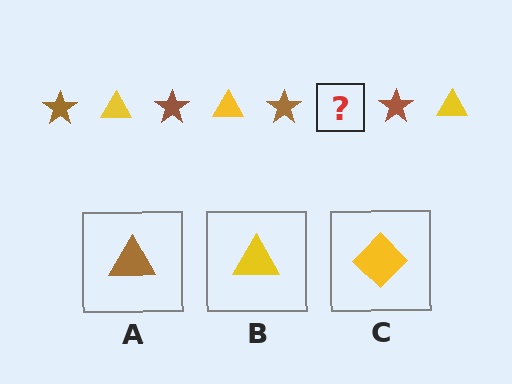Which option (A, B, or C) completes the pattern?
B.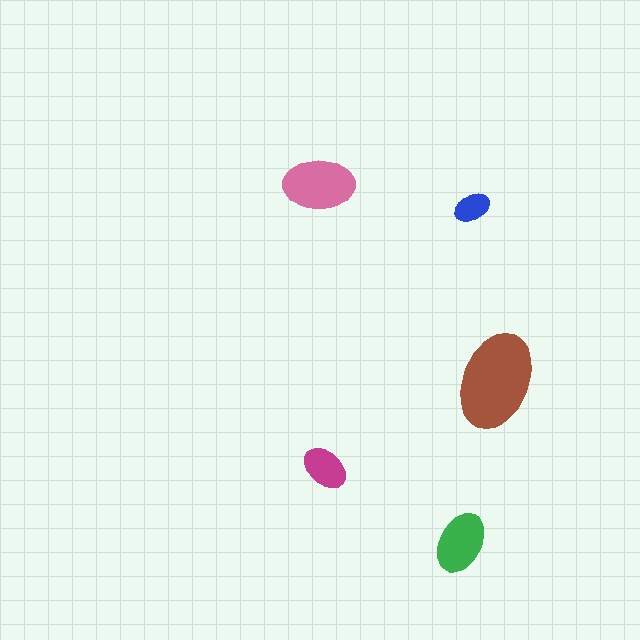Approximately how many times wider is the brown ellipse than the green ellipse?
About 1.5 times wider.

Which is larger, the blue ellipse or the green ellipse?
The green one.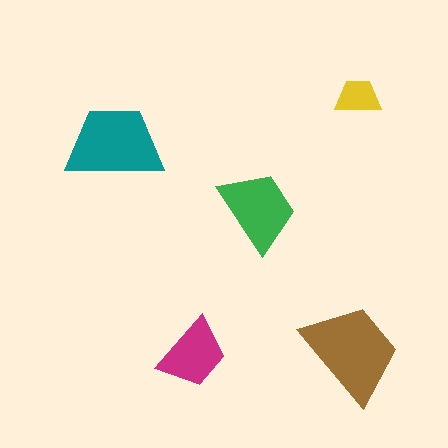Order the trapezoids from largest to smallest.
the brown one, the teal one, the green one, the magenta one, the yellow one.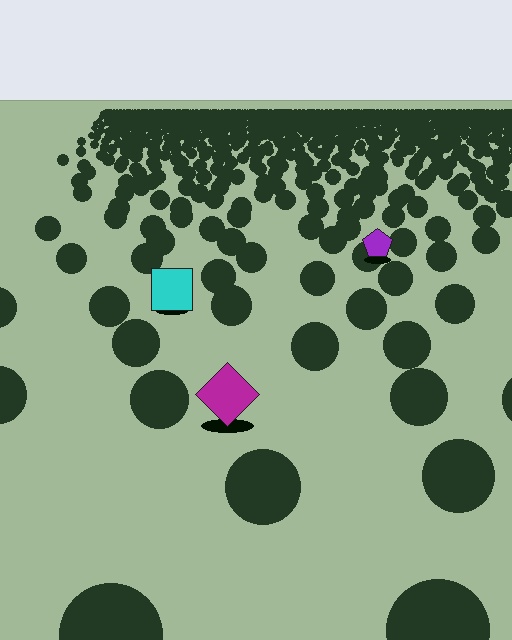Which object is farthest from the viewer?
The purple pentagon is farthest from the viewer. It appears smaller and the ground texture around it is denser.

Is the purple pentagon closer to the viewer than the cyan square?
No. The cyan square is closer — you can tell from the texture gradient: the ground texture is coarser near it.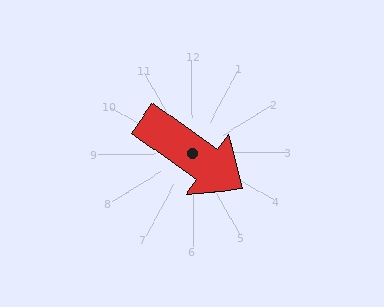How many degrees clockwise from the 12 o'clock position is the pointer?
Approximately 126 degrees.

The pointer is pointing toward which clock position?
Roughly 4 o'clock.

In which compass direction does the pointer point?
Southeast.